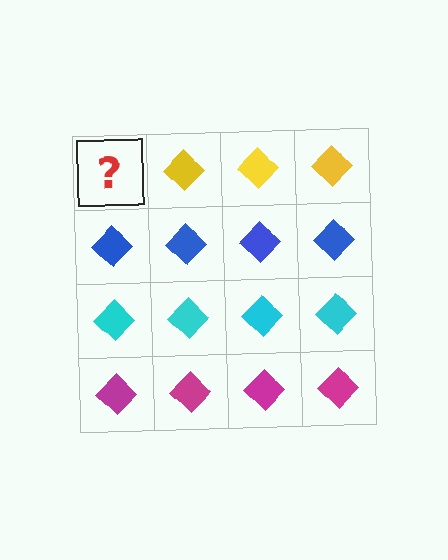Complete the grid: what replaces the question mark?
The question mark should be replaced with a yellow diamond.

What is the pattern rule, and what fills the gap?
The rule is that each row has a consistent color. The gap should be filled with a yellow diamond.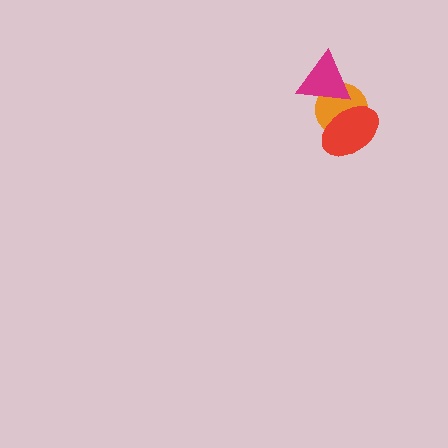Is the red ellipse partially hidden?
Yes, it is partially covered by another shape.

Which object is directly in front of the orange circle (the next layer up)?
The red ellipse is directly in front of the orange circle.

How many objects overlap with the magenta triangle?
2 objects overlap with the magenta triangle.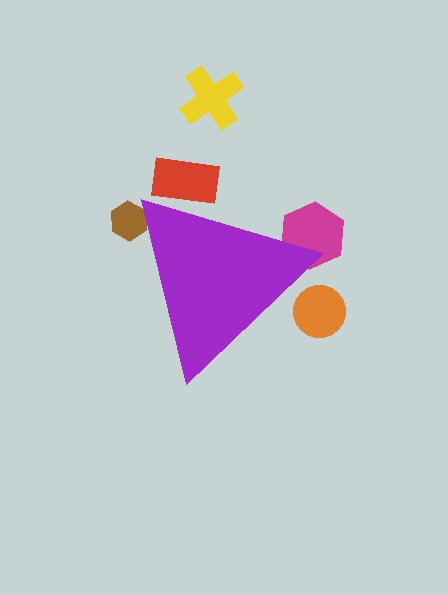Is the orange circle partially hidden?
Yes, the orange circle is partially hidden behind the purple triangle.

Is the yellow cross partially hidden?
No, the yellow cross is fully visible.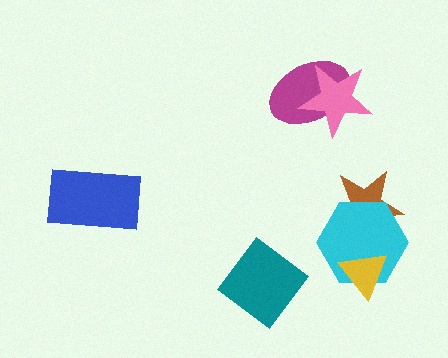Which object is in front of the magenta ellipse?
The pink star is in front of the magenta ellipse.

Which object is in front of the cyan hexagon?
The yellow triangle is in front of the cyan hexagon.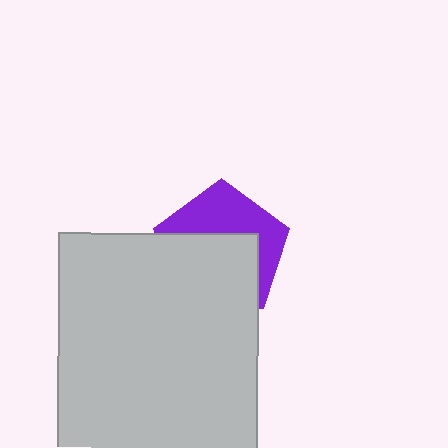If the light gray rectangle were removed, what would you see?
You would see the complete purple pentagon.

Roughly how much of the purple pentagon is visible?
A small part of it is visible (roughly 43%).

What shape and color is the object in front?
The object in front is a light gray rectangle.